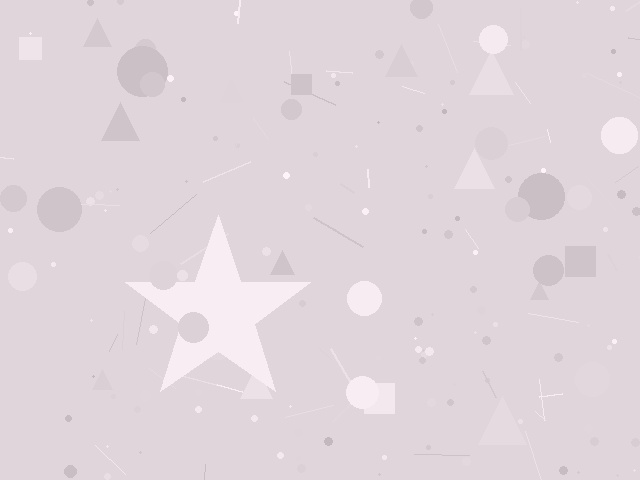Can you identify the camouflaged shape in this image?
The camouflaged shape is a star.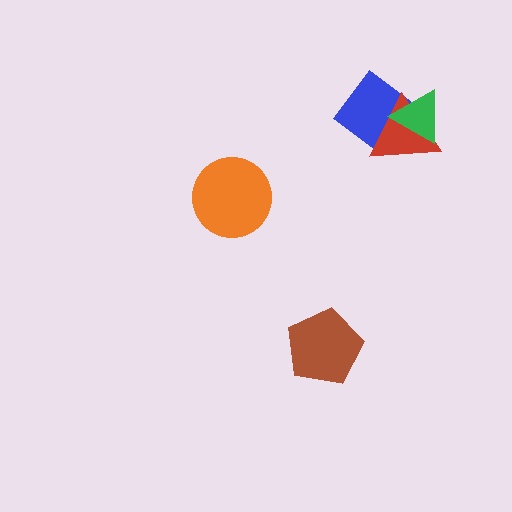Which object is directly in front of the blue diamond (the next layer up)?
The red triangle is directly in front of the blue diamond.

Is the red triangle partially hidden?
Yes, it is partially covered by another shape.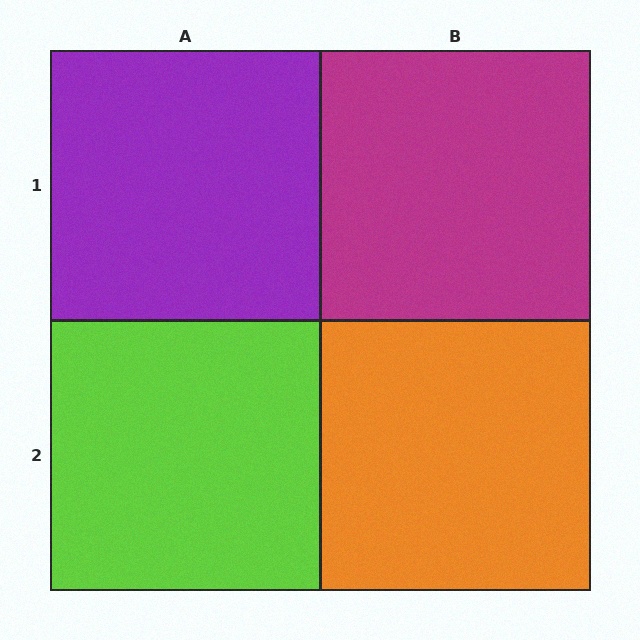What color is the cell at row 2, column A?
Lime.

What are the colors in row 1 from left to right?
Purple, magenta.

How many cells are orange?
1 cell is orange.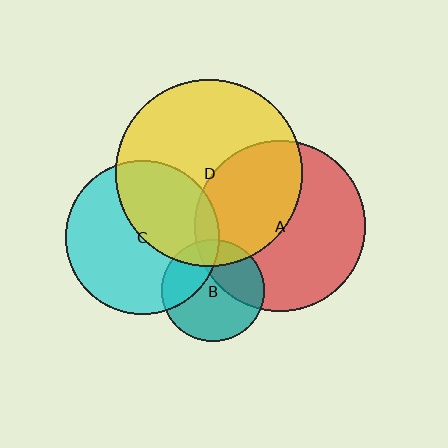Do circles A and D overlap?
Yes.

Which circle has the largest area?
Circle D (yellow).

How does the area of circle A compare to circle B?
Approximately 2.8 times.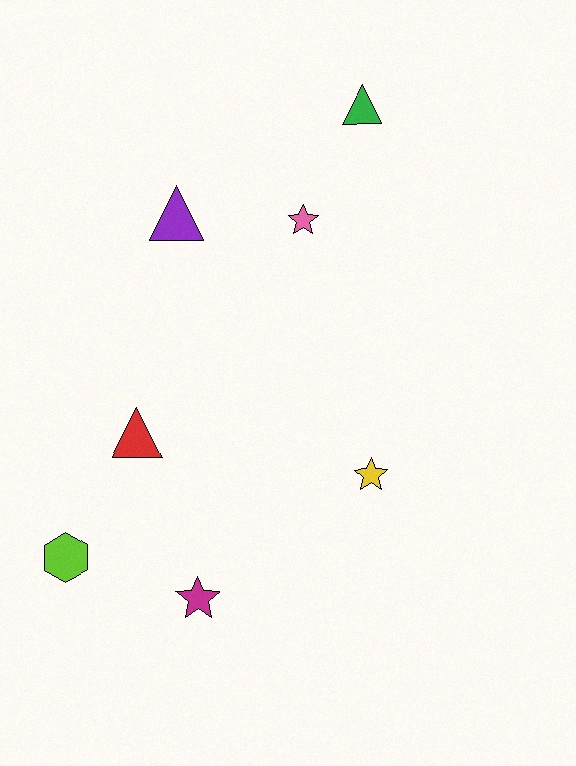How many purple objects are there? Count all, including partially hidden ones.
There is 1 purple object.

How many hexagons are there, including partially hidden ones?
There is 1 hexagon.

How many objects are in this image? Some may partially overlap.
There are 7 objects.